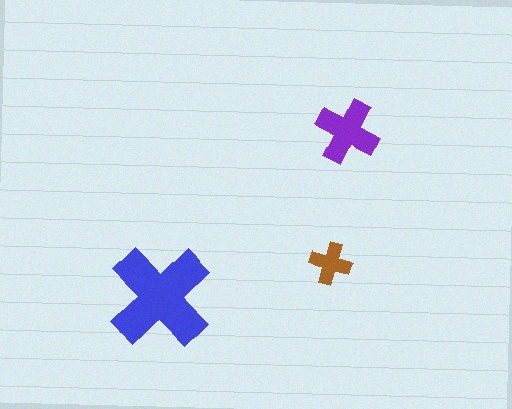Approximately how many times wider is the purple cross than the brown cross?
About 1.5 times wider.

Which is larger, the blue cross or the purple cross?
The blue one.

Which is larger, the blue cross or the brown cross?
The blue one.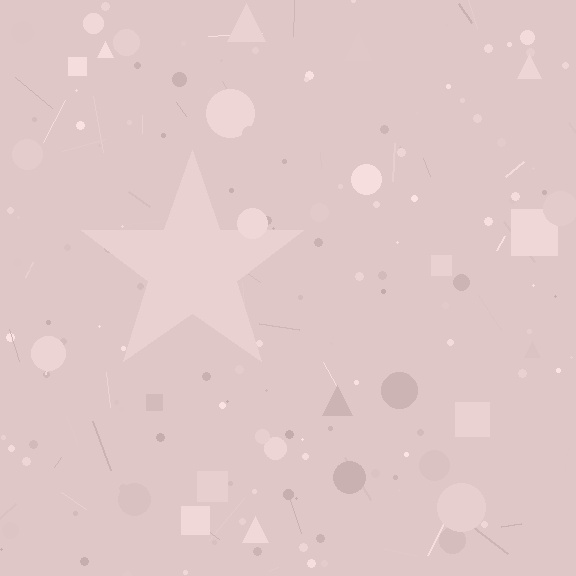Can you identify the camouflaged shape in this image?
The camouflaged shape is a star.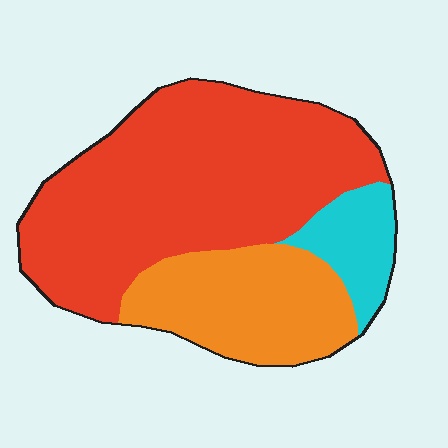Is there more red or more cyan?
Red.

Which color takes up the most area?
Red, at roughly 65%.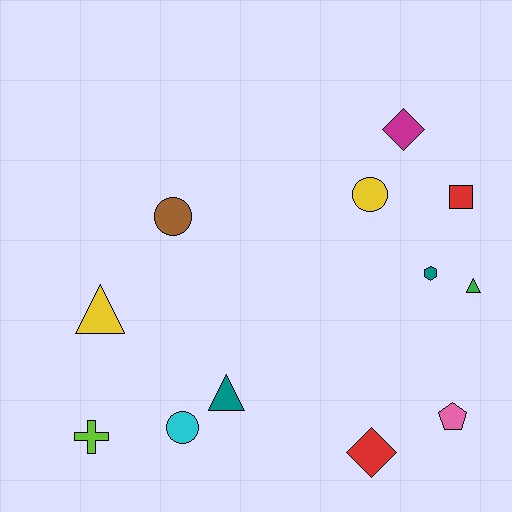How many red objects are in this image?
There are 2 red objects.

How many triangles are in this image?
There are 3 triangles.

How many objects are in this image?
There are 12 objects.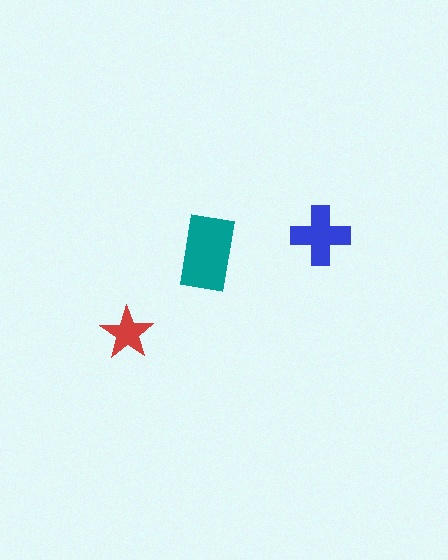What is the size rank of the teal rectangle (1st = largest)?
1st.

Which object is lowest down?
The red star is bottommost.